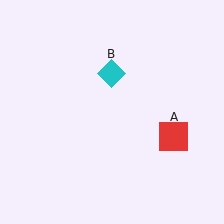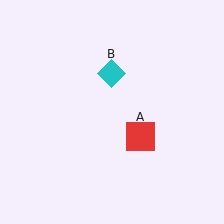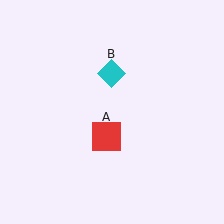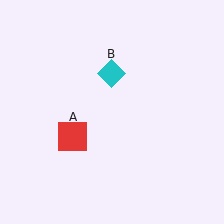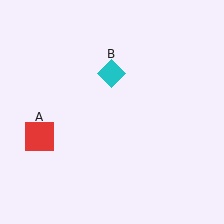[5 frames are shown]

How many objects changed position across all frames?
1 object changed position: red square (object A).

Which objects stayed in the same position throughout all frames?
Cyan diamond (object B) remained stationary.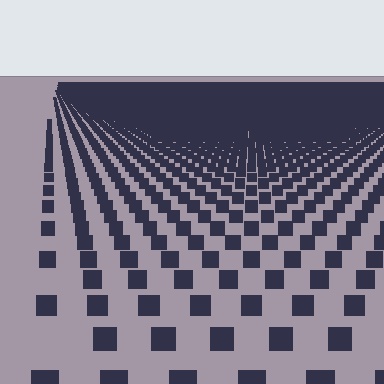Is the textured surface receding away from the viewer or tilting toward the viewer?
The surface is receding away from the viewer. Texture elements get smaller and denser toward the top.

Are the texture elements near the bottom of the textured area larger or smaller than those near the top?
Larger. Near the bottom, elements are closer to the viewer and appear at a bigger on-screen size.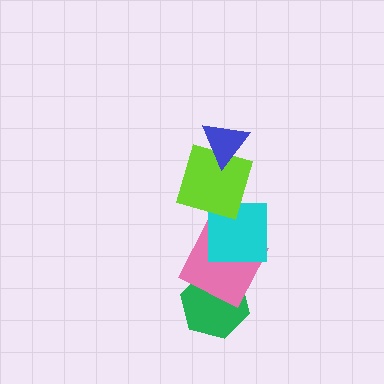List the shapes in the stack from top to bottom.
From top to bottom: the blue triangle, the lime square, the cyan square, the pink square, the green hexagon.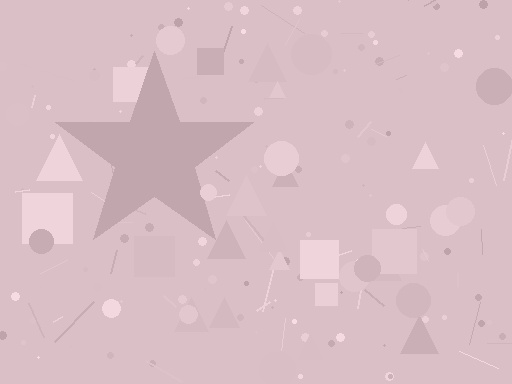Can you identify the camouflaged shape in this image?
The camouflaged shape is a star.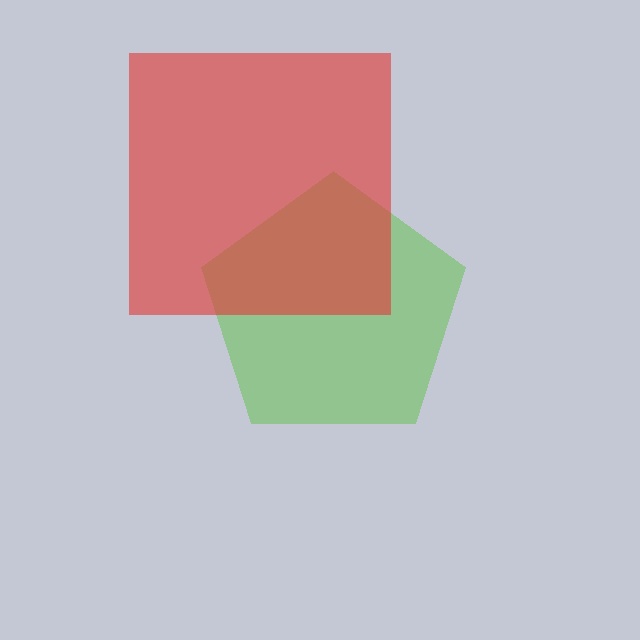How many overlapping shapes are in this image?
There are 2 overlapping shapes in the image.